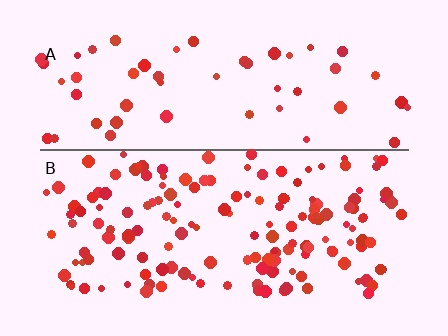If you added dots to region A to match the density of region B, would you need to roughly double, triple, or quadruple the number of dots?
Approximately triple.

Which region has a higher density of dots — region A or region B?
B (the bottom).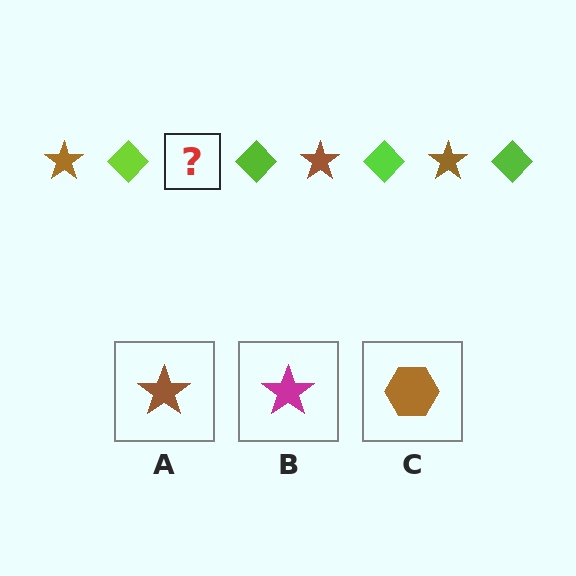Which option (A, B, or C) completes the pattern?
A.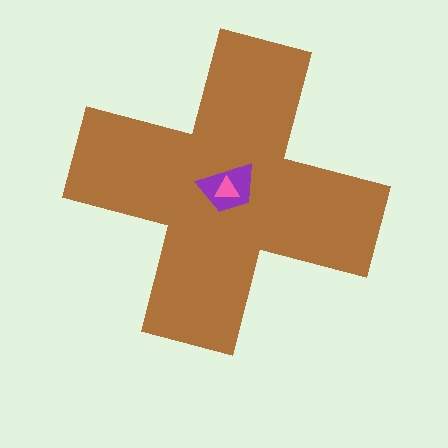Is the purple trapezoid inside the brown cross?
Yes.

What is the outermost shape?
The brown cross.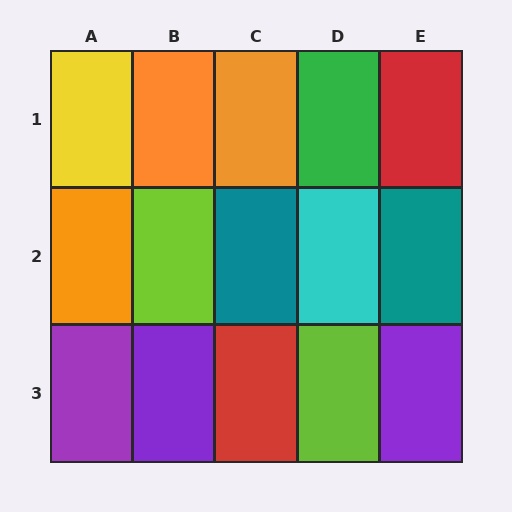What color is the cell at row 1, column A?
Yellow.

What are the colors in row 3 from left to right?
Purple, purple, red, lime, purple.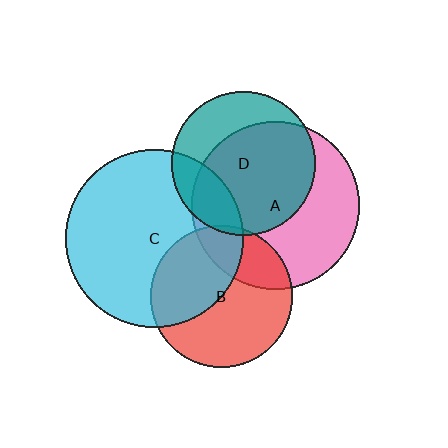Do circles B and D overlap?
Yes.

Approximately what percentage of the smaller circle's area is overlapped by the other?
Approximately 5%.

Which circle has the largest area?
Circle C (cyan).